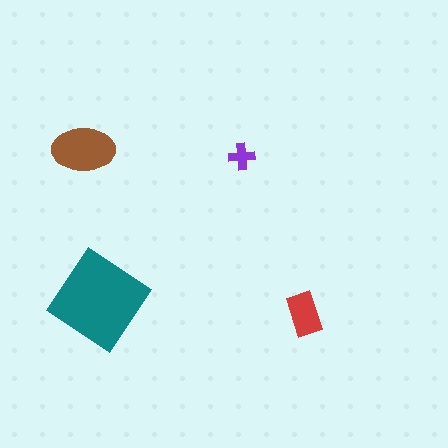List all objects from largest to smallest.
The teal diamond, the brown ellipse, the red rectangle, the purple cross.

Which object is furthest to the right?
The red rectangle is rightmost.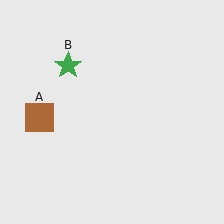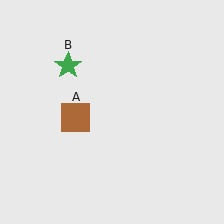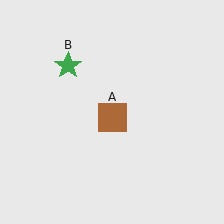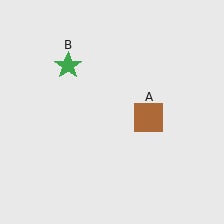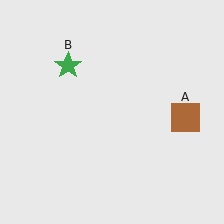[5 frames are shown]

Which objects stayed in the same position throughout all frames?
Green star (object B) remained stationary.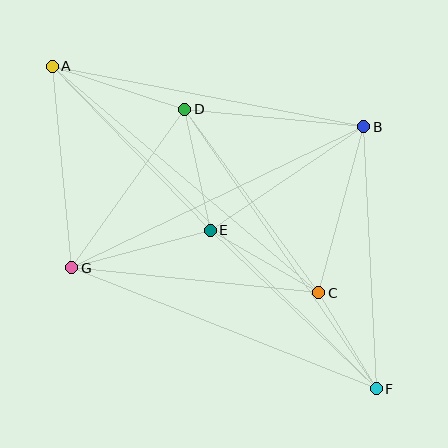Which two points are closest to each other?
Points C and F are closest to each other.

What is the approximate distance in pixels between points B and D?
The distance between B and D is approximately 180 pixels.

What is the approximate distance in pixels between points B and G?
The distance between B and G is approximately 324 pixels.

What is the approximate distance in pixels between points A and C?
The distance between A and C is approximately 350 pixels.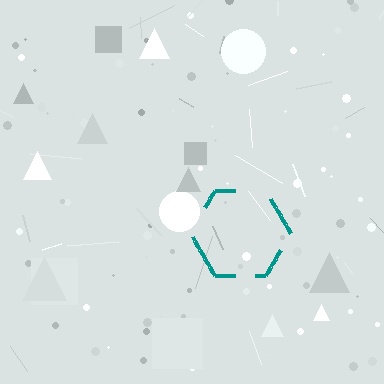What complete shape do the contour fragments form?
The contour fragments form a hexagon.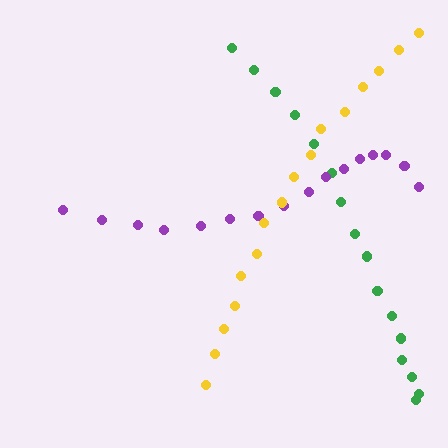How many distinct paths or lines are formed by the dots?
There are 3 distinct paths.